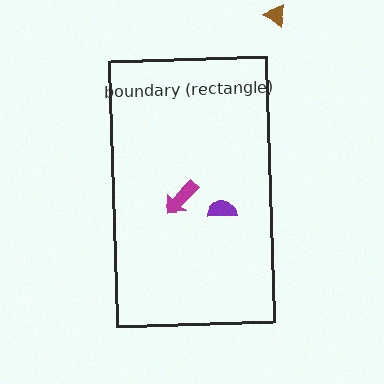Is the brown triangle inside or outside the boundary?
Outside.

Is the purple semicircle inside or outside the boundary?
Inside.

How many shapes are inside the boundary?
2 inside, 1 outside.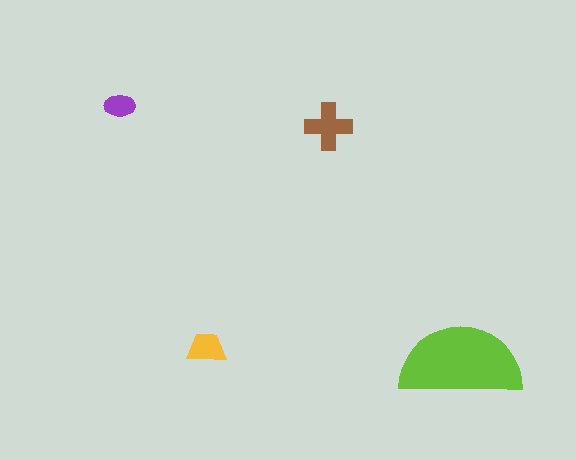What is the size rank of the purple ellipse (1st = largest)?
4th.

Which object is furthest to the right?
The lime semicircle is rightmost.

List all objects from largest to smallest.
The lime semicircle, the brown cross, the yellow trapezoid, the purple ellipse.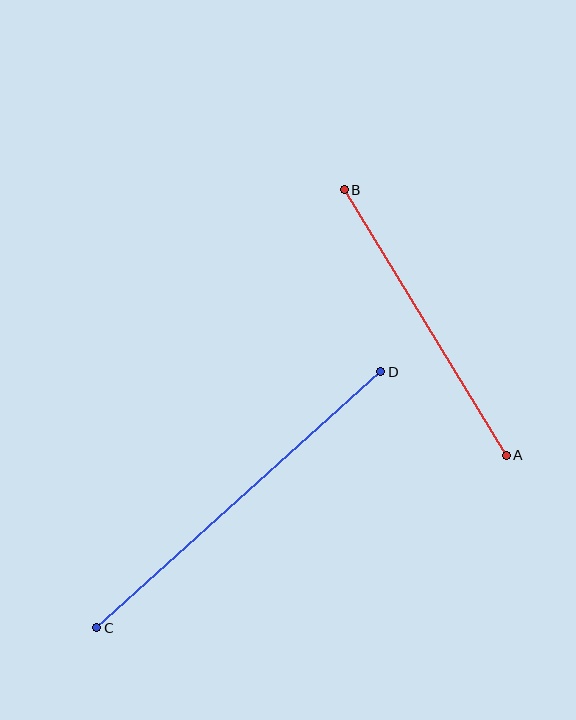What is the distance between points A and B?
The distance is approximately 311 pixels.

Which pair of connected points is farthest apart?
Points C and D are farthest apart.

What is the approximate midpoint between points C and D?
The midpoint is at approximately (239, 500) pixels.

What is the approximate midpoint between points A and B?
The midpoint is at approximately (425, 322) pixels.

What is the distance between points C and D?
The distance is approximately 382 pixels.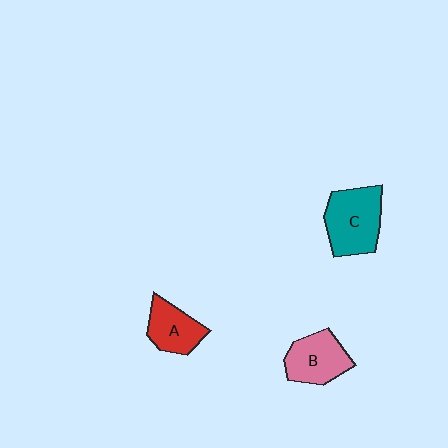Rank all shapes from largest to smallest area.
From largest to smallest: C (teal), B (pink), A (red).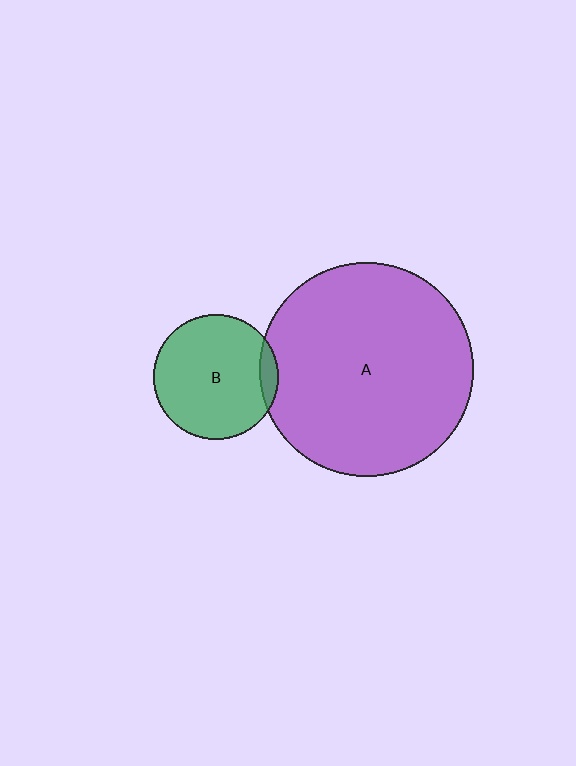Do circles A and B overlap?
Yes.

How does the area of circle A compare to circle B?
Approximately 2.9 times.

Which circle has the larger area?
Circle A (purple).